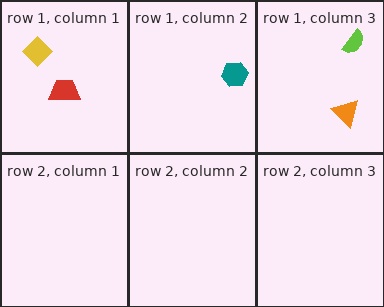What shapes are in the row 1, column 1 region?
The red trapezoid, the yellow diamond.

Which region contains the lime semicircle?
The row 1, column 3 region.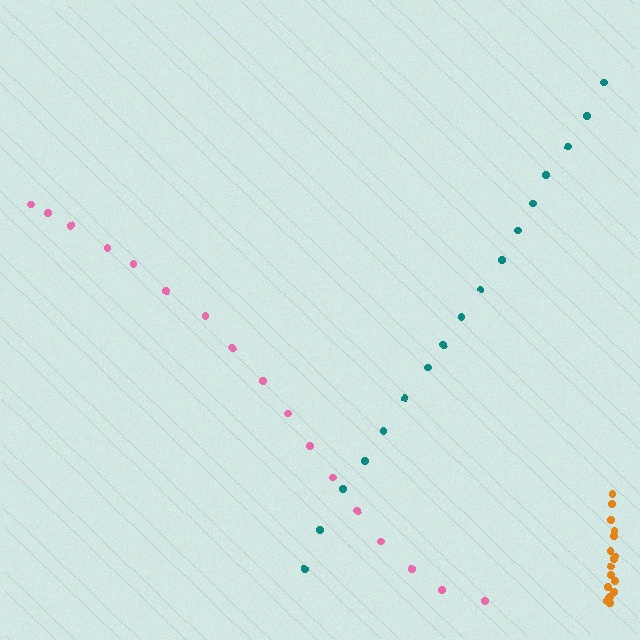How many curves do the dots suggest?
There are 3 distinct paths.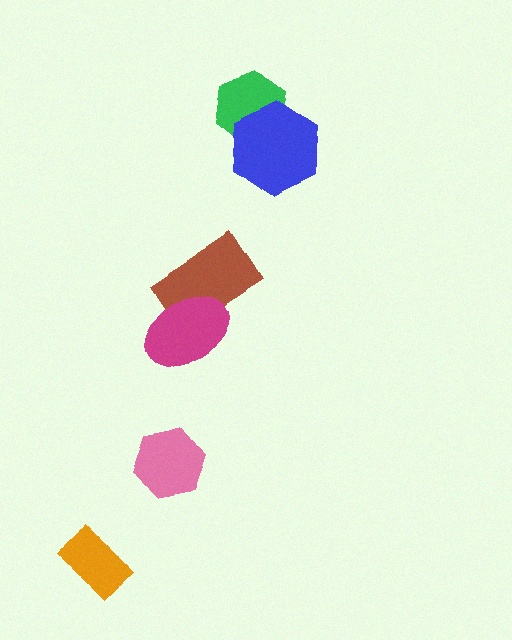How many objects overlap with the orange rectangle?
0 objects overlap with the orange rectangle.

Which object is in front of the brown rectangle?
The magenta ellipse is in front of the brown rectangle.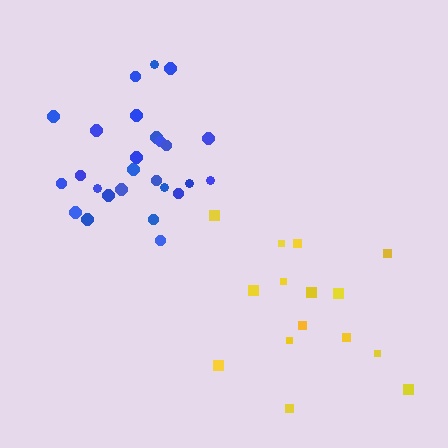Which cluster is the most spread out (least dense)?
Yellow.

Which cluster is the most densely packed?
Blue.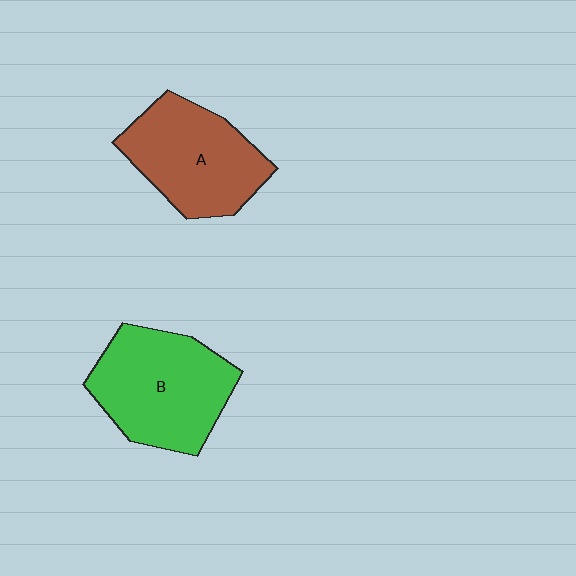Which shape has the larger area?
Shape B (green).